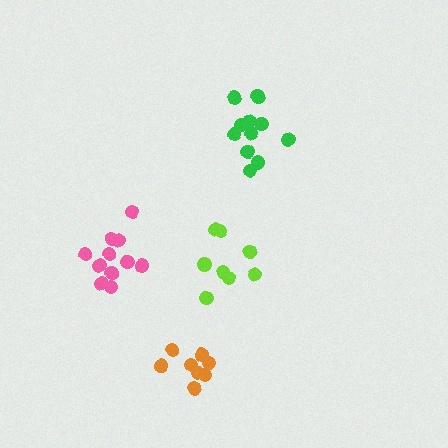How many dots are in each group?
Group 1: 11 dots, Group 2: 11 dots, Group 3: 8 dots, Group 4: 8 dots (38 total).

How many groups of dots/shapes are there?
There are 4 groups.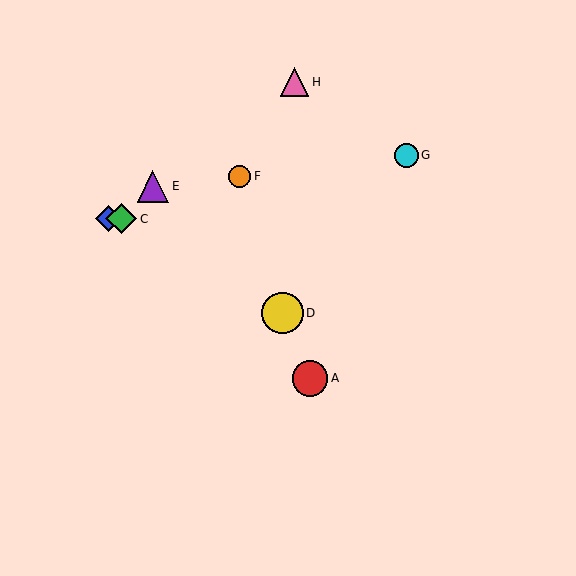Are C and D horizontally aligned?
No, C is at y≈219 and D is at y≈313.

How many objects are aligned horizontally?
2 objects (B, C) are aligned horizontally.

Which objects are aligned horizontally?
Objects B, C are aligned horizontally.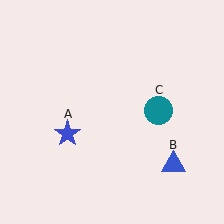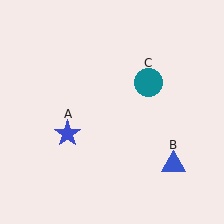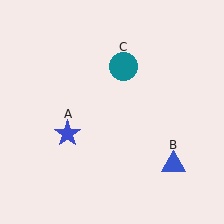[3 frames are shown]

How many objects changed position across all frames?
1 object changed position: teal circle (object C).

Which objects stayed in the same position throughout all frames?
Blue star (object A) and blue triangle (object B) remained stationary.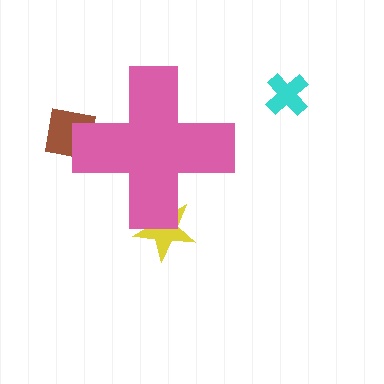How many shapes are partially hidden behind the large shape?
2 shapes are partially hidden.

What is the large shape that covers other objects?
A pink cross.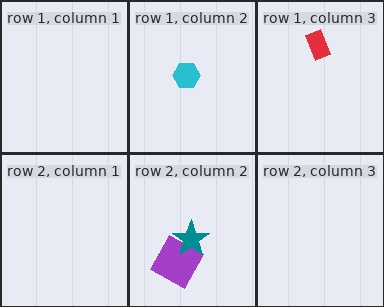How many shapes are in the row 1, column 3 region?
1.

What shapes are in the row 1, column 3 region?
The red rectangle.